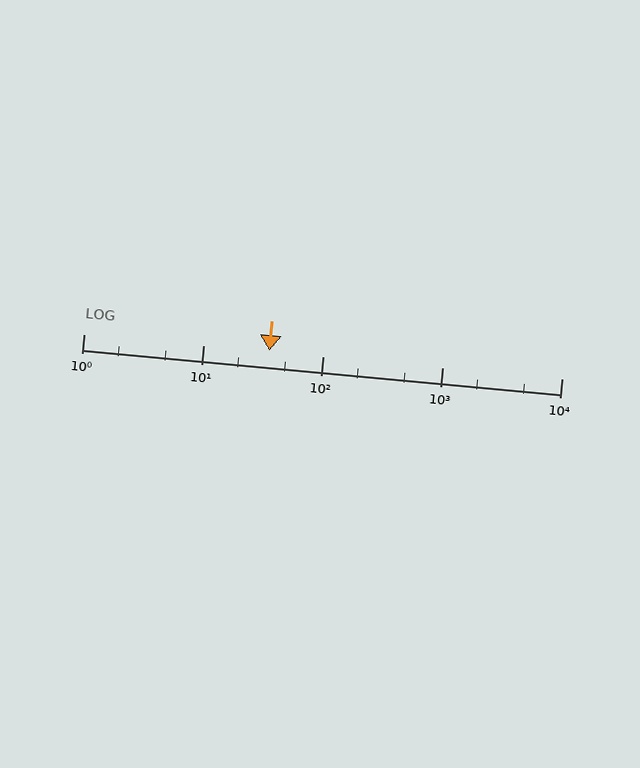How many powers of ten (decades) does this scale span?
The scale spans 4 decades, from 1 to 10000.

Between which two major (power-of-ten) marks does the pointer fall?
The pointer is between 10 and 100.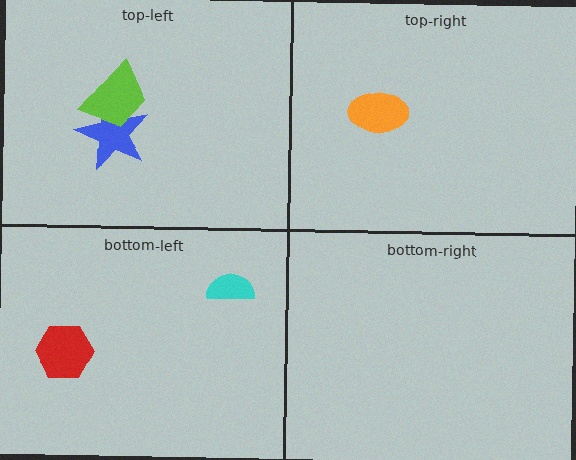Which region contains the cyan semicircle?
The bottom-left region.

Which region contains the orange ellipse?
The top-right region.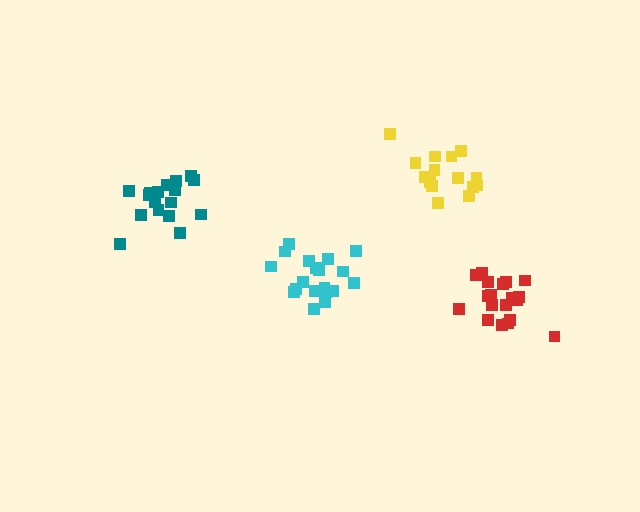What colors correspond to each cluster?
The clusters are colored: cyan, teal, yellow, red.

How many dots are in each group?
Group 1: 20 dots, Group 2: 17 dots, Group 3: 15 dots, Group 4: 19 dots (71 total).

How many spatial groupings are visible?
There are 4 spatial groupings.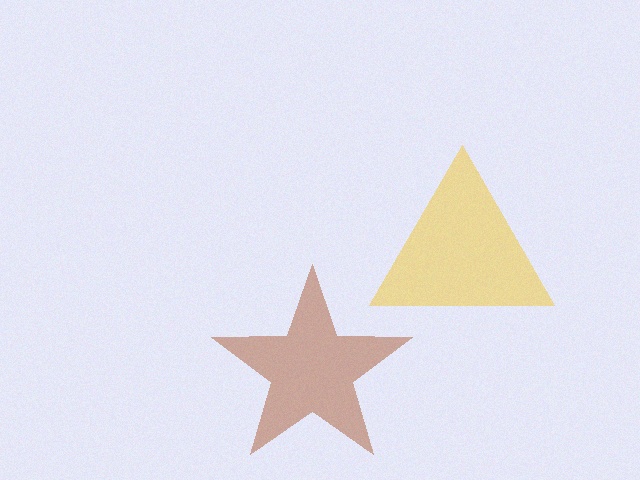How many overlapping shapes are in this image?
There are 2 overlapping shapes in the image.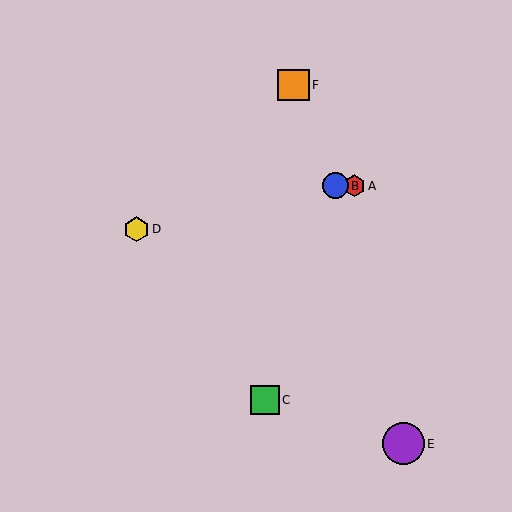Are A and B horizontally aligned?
Yes, both are at y≈186.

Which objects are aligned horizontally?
Objects A, B are aligned horizontally.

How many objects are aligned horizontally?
2 objects (A, B) are aligned horizontally.